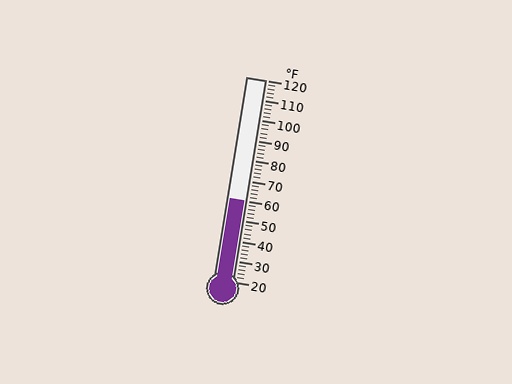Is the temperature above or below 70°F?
The temperature is below 70°F.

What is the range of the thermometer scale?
The thermometer scale ranges from 20°F to 120°F.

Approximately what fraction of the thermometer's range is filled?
The thermometer is filled to approximately 40% of its range.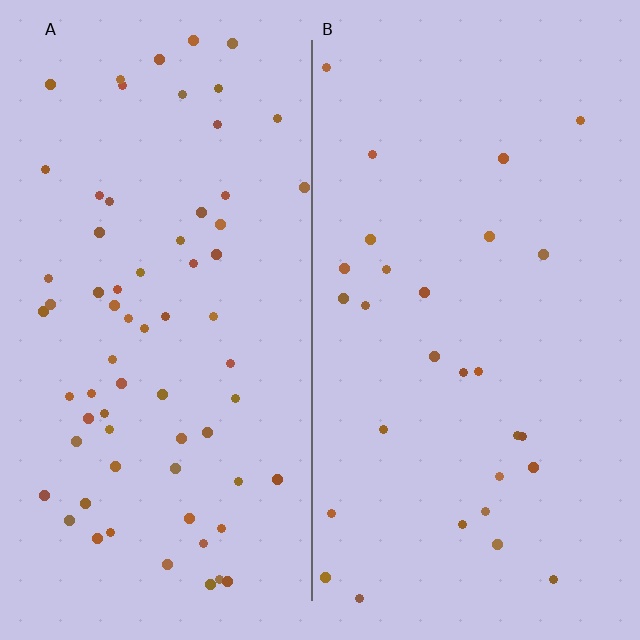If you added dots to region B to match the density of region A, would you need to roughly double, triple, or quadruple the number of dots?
Approximately double.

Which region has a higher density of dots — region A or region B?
A (the left).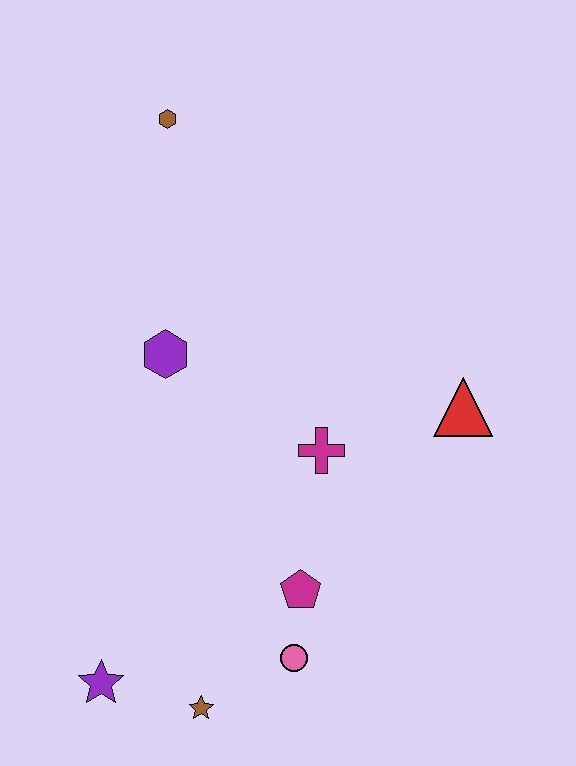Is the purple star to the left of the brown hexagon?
Yes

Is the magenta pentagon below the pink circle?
No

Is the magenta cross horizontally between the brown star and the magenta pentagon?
No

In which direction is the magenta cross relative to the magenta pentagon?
The magenta cross is above the magenta pentagon.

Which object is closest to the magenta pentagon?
The pink circle is closest to the magenta pentagon.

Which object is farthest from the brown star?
The brown hexagon is farthest from the brown star.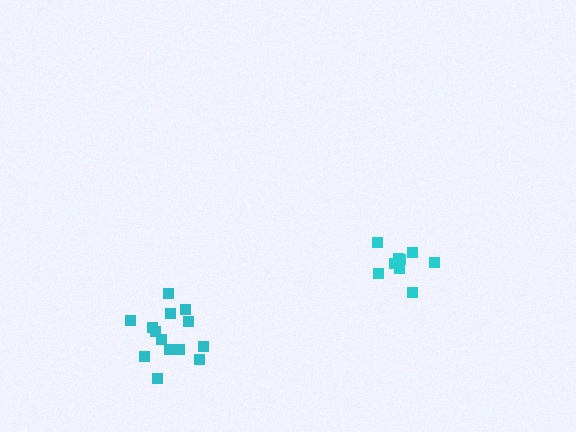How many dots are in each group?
Group 1: 9 dots, Group 2: 14 dots (23 total).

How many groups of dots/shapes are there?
There are 2 groups.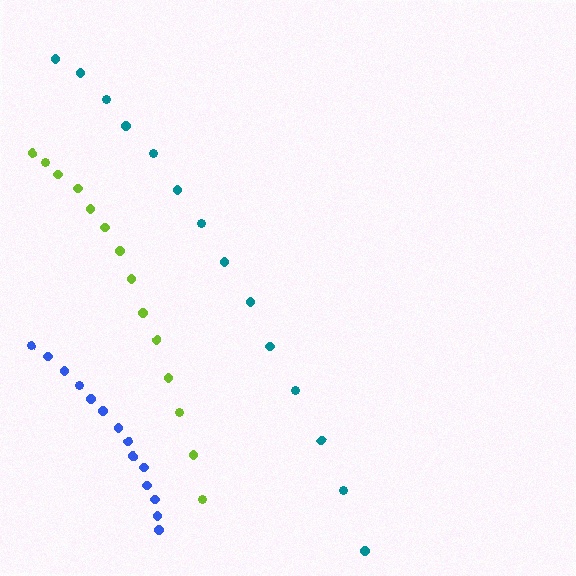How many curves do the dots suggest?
There are 3 distinct paths.